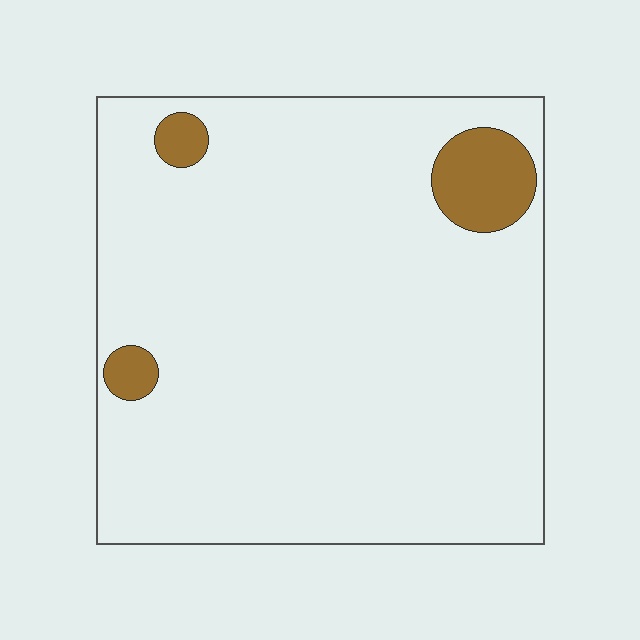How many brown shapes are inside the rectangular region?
3.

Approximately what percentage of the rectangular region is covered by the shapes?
Approximately 5%.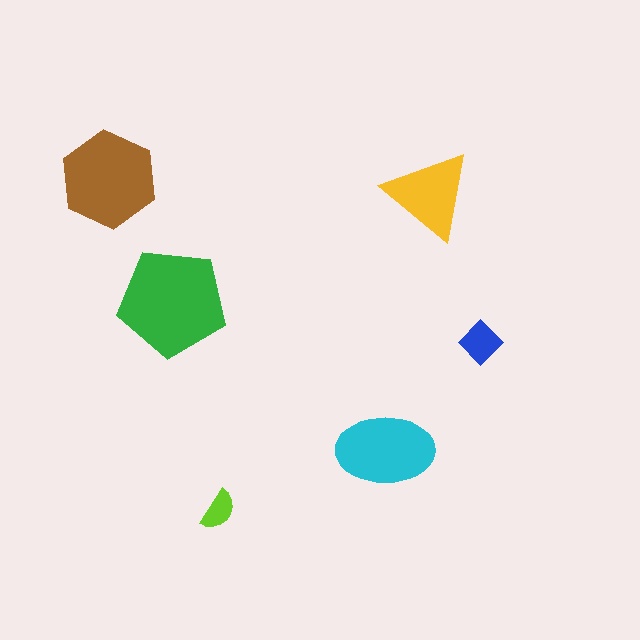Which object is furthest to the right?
The blue diamond is rightmost.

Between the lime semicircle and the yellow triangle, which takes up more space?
The yellow triangle.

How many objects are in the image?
There are 6 objects in the image.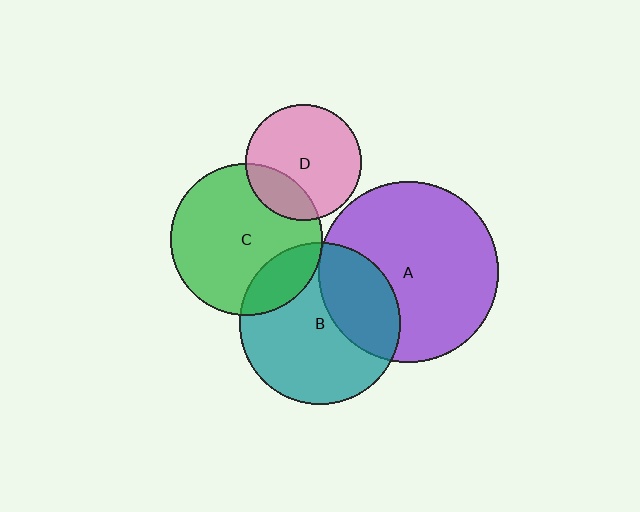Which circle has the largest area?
Circle A (purple).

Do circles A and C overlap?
Yes.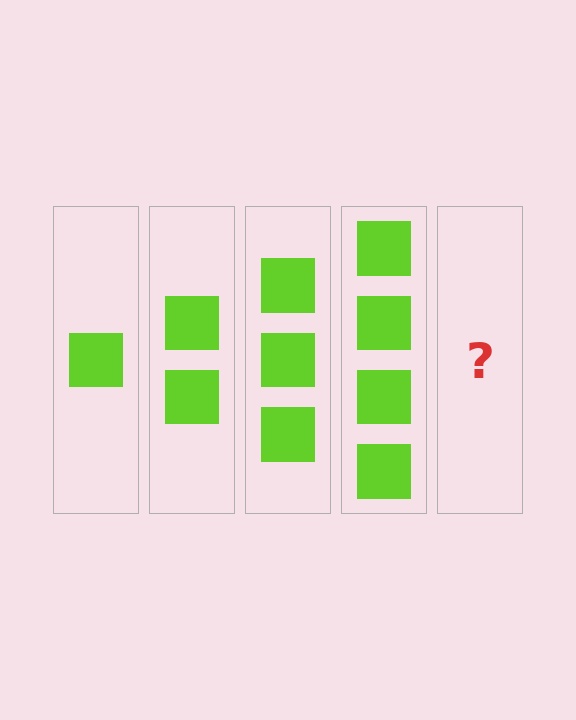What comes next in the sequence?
The next element should be 5 squares.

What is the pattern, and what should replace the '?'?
The pattern is that each step adds one more square. The '?' should be 5 squares.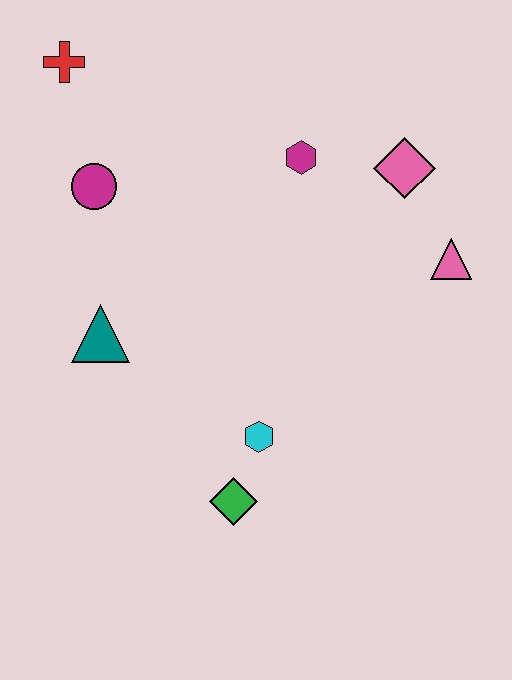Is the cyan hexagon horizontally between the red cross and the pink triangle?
Yes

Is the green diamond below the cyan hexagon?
Yes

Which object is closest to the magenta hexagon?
The pink diamond is closest to the magenta hexagon.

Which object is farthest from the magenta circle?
The pink triangle is farthest from the magenta circle.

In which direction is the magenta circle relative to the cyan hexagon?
The magenta circle is above the cyan hexagon.